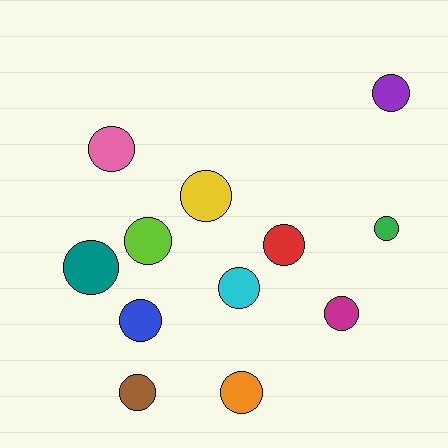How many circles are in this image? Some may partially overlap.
There are 12 circles.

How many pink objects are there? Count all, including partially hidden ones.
There is 1 pink object.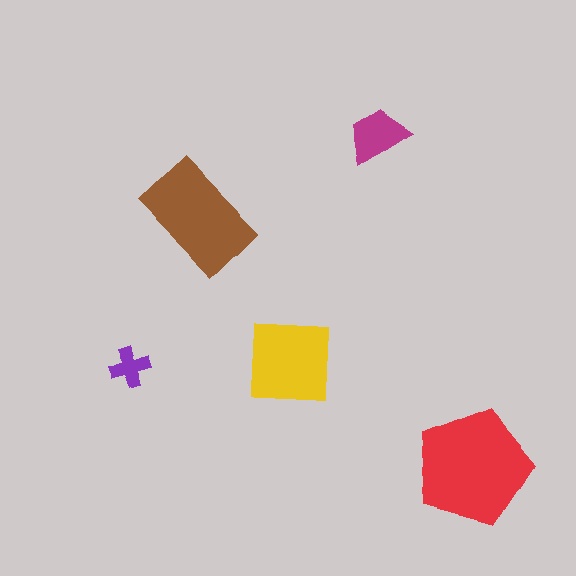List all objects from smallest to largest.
The purple cross, the magenta trapezoid, the yellow square, the brown rectangle, the red pentagon.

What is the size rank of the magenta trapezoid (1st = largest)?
4th.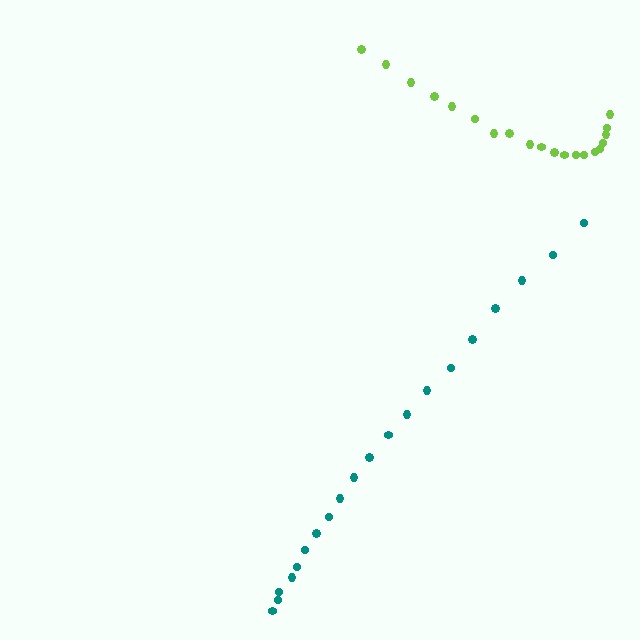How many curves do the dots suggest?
There are 2 distinct paths.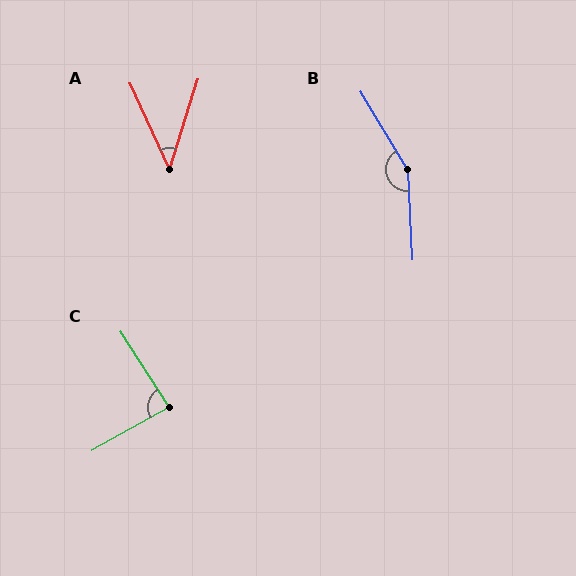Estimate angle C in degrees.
Approximately 86 degrees.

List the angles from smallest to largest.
A (42°), C (86°), B (152°).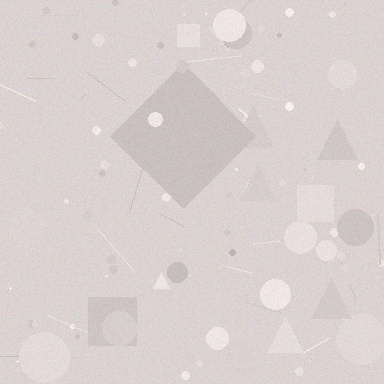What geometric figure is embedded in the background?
A diamond is embedded in the background.